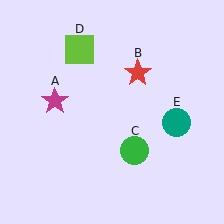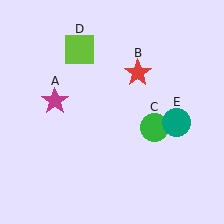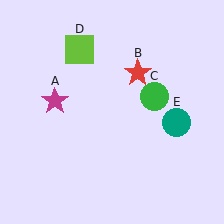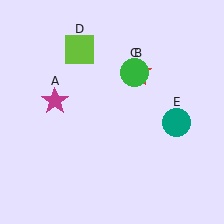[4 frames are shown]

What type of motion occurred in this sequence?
The green circle (object C) rotated counterclockwise around the center of the scene.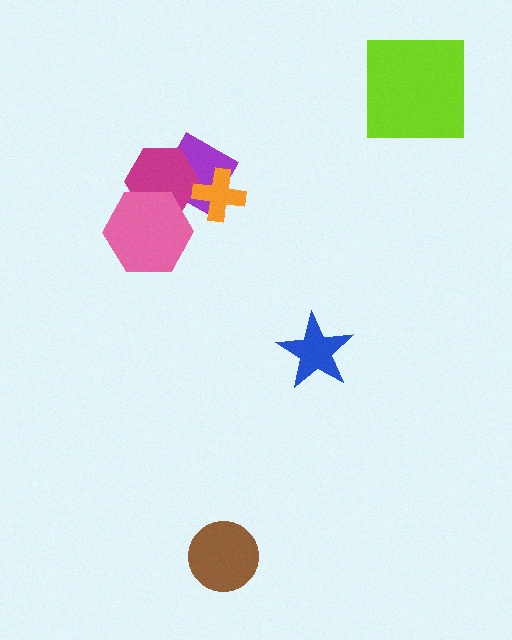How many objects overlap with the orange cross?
1 object overlaps with the orange cross.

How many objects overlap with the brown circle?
0 objects overlap with the brown circle.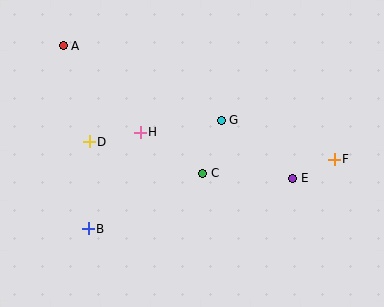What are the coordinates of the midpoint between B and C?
The midpoint between B and C is at (145, 201).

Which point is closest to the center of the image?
Point C at (203, 173) is closest to the center.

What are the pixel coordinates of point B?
Point B is at (88, 229).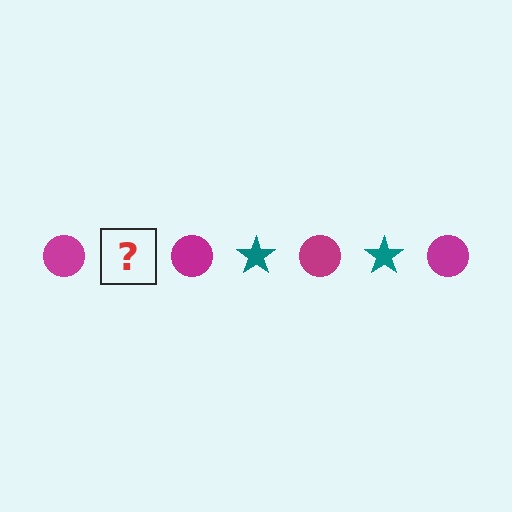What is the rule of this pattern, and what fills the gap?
The rule is that the pattern alternates between magenta circle and teal star. The gap should be filled with a teal star.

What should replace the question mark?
The question mark should be replaced with a teal star.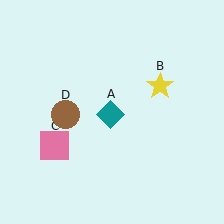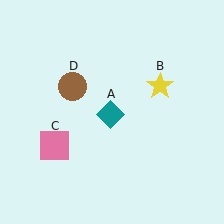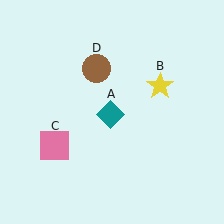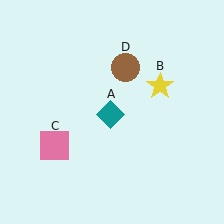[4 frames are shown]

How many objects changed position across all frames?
1 object changed position: brown circle (object D).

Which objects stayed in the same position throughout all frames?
Teal diamond (object A) and yellow star (object B) and pink square (object C) remained stationary.